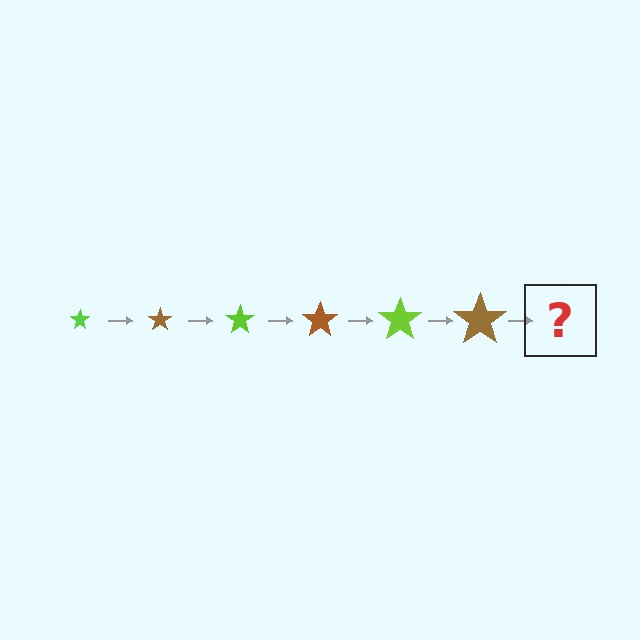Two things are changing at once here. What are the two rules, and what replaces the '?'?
The two rules are that the star grows larger each step and the color cycles through lime and brown. The '?' should be a lime star, larger than the previous one.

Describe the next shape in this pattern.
It should be a lime star, larger than the previous one.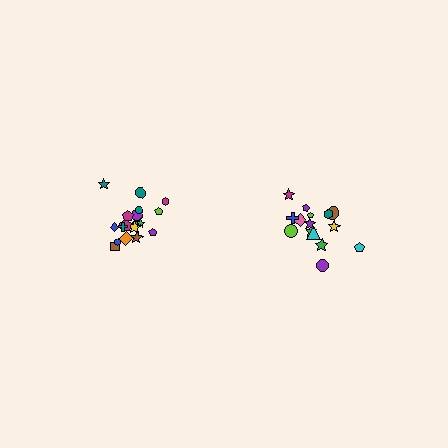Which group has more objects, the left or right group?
The left group.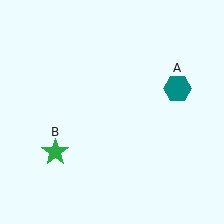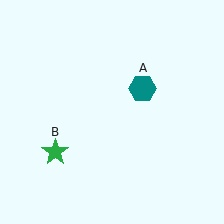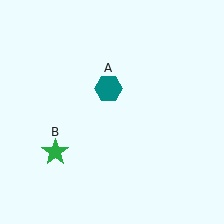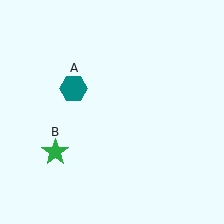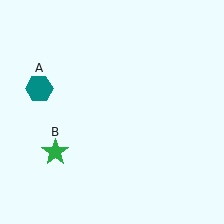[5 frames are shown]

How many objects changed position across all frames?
1 object changed position: teal hexagon (object A).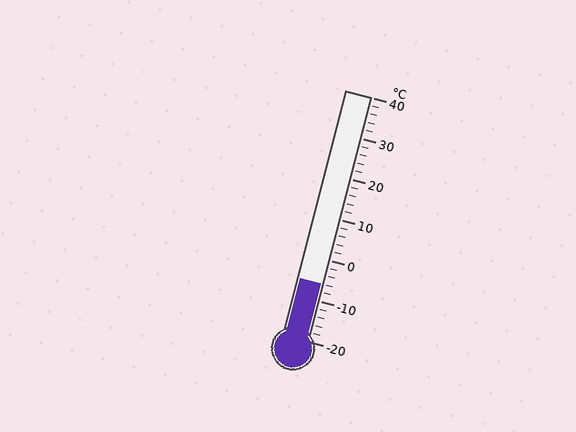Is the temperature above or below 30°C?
The temperature is below 30°C.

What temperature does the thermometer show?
The thermometer shows approximately -6°C.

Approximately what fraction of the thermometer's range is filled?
The thermometer is filled to approximately 25% of its range.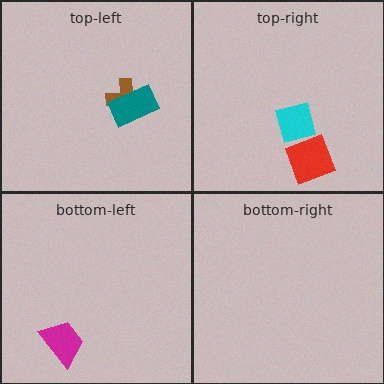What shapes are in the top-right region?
The cyan square, the red square.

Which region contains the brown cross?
The top-left region.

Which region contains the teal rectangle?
The top-left region.